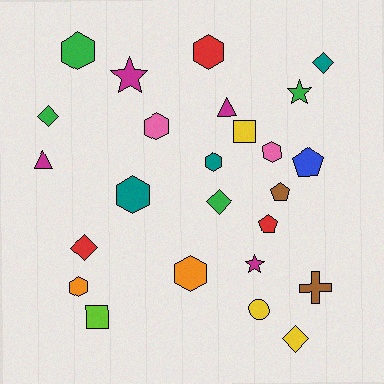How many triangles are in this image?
There are 2 triangles.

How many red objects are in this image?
There are 3 red objects.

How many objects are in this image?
There are 25 objects.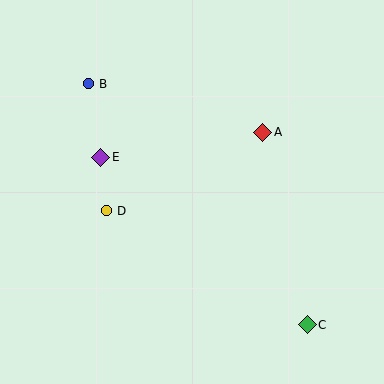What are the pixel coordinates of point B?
Point B is at (88, 84).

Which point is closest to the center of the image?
Point D at (106, 211) is closest to the center.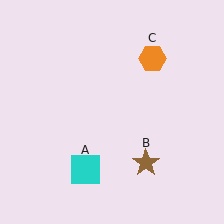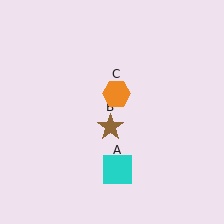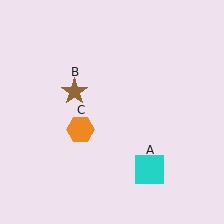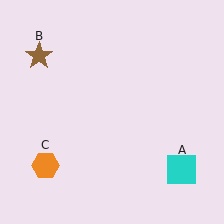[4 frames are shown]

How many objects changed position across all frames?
3 objects changed position: cyan square (object A), brown star (object B), orange hexagon (object C).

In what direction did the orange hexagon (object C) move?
The orange hexagon (object C) moved down and to the left.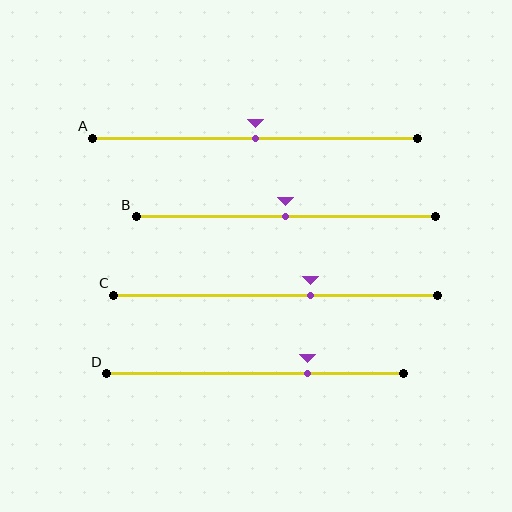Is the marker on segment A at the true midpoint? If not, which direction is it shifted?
Yes, the marker on segment A is at the true midpoint.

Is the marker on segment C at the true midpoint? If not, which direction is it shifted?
No, the marker on segment C is shifted to the right by about 11% of the segment length.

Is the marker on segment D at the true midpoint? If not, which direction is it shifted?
No, the marker on segment D is shifted to the right by about 18% of the segment length.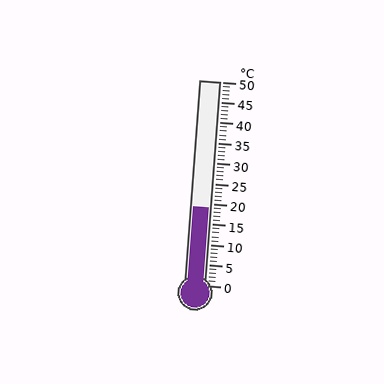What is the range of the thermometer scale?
The thermometer scale ranges from 0°C to 50°C.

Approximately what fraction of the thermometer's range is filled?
The thermometer is filled to approximately 40% of its range.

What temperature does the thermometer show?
The thermometer shows approximately 19°C.